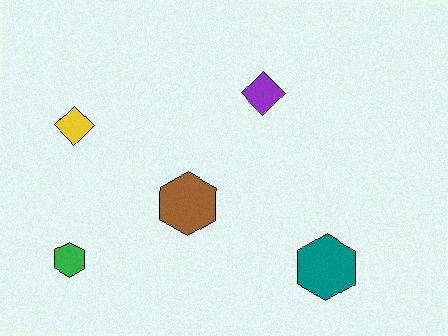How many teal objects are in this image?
There is 1 teal object.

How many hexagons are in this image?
There are 3 hexagons.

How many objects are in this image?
There are 5 objects.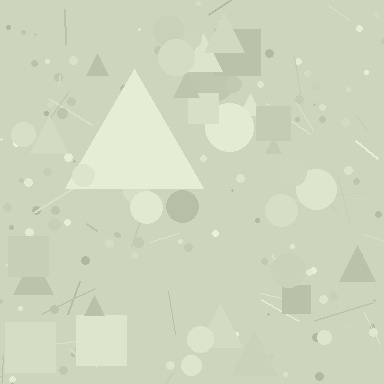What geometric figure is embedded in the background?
A triangle is embedded in the background.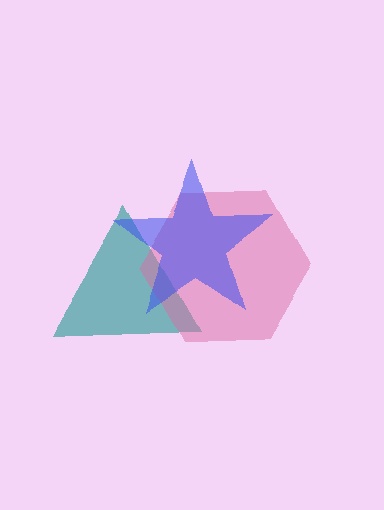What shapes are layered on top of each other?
The layered shapes are: a teal triangle, a pink hexagon, a blue star.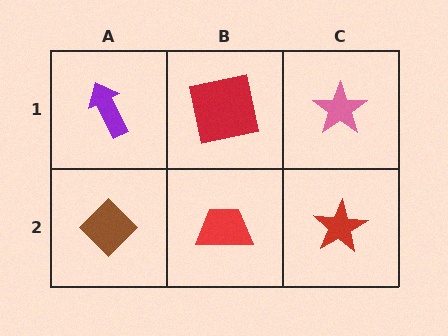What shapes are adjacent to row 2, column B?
A red square (row 1, column B), a brown diamond (row 2, column A), a red star (row 2, column C).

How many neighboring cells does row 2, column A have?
2.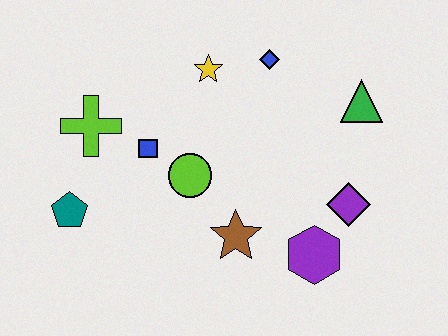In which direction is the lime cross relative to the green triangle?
The lime cross is to the left of the green triangle.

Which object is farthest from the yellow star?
The purple hexagon is farthest from the yellow star.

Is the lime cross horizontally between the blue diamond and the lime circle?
No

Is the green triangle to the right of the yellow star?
Yes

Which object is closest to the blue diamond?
The yellow star is closest to the blue diamond.